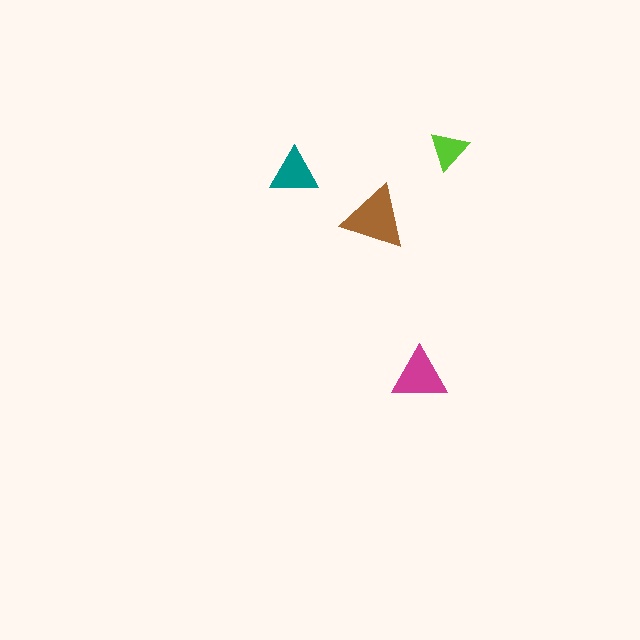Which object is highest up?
The lime triangle is topmost.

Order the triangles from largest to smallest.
the brown one, the magenta one, the teal one, the lime one.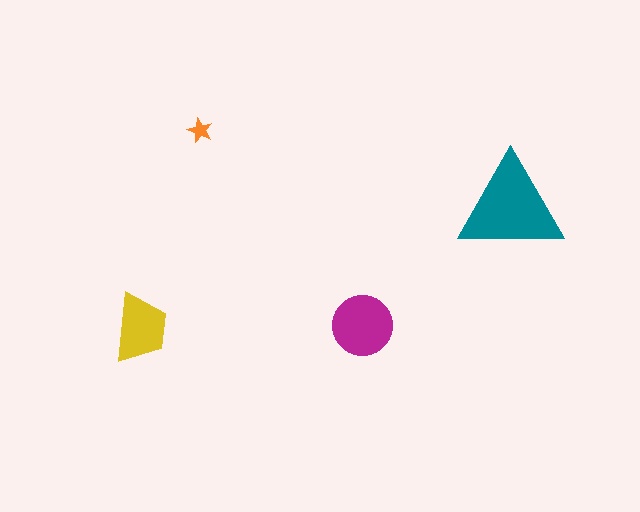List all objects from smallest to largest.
The orange star, the yellow trapezoid, the magenta circle, the teal triangle.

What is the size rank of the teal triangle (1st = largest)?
1st.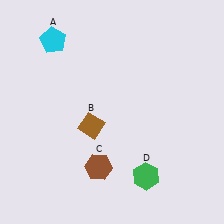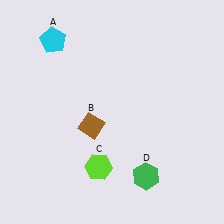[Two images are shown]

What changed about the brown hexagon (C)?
In Image 1, C is brown. In Image 2, it changed to lime.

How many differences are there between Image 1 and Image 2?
There is 1 difference between the two images.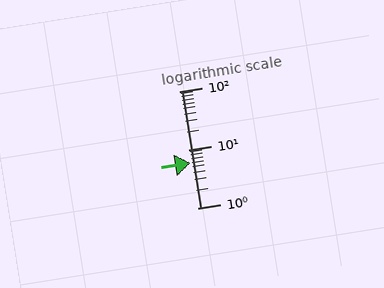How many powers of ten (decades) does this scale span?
The scale spans 2 decades, from 1 to 100.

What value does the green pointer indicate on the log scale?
The pointer indicates approximately 5.8.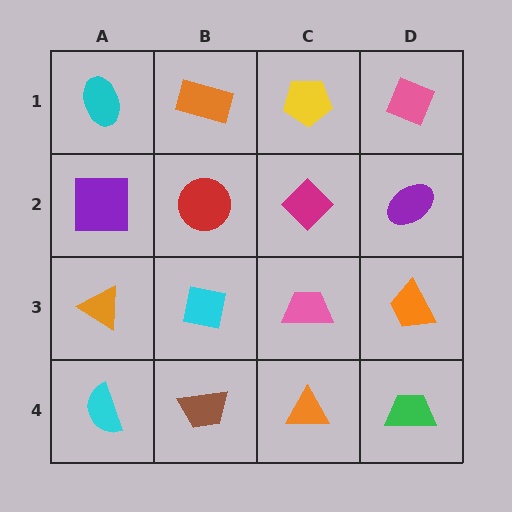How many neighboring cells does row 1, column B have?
3.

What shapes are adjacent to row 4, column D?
An orange trapezoid (row 3, column D), an orange triangle (row 4, column C).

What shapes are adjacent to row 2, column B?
An orange rectangle (row 1, column B), a cyan square (row 3, column B), a purple square (row 2, column A), a magenta diamond (row 2, column C).